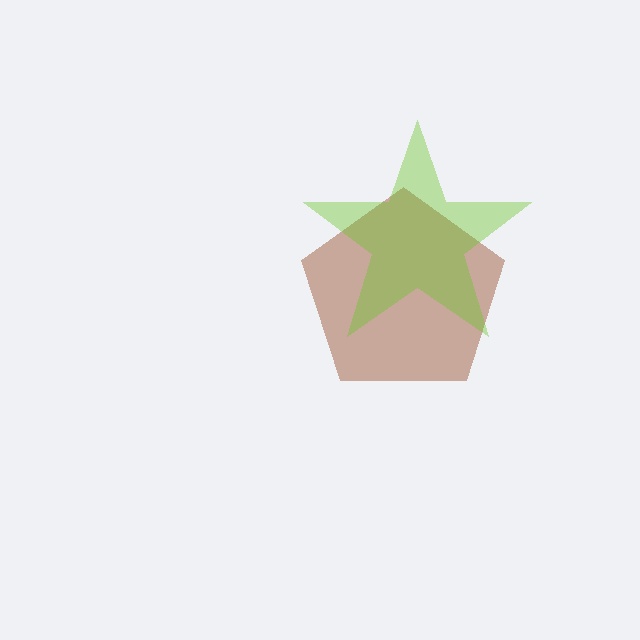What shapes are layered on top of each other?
The layered shapes are: a brown pentagon, a lime star.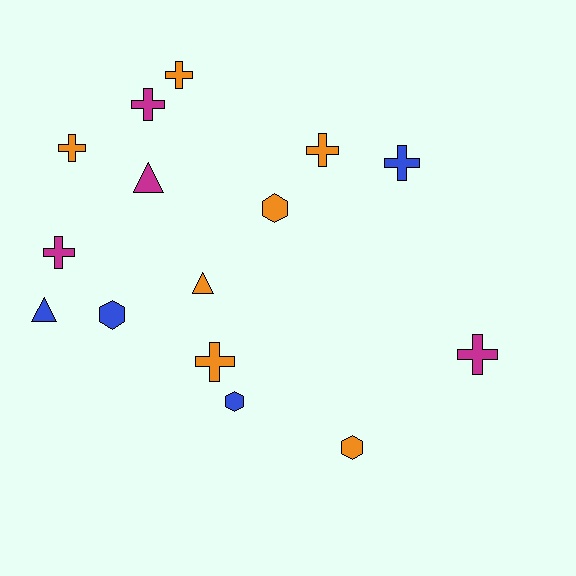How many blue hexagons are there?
There are 2 blue hexagons.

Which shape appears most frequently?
Cross, with 8 objects.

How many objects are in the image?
There are 15 objects.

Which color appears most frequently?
Orange, with 7 objects.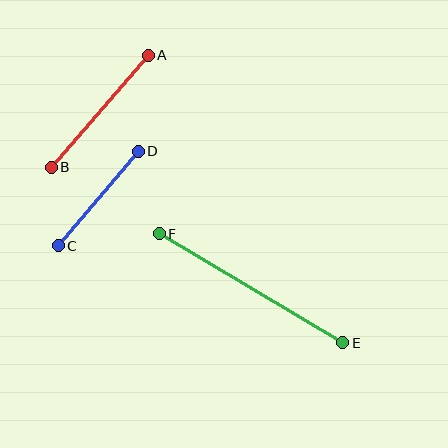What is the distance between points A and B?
The distance is approximately 148 pixels.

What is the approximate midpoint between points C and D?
The midpoint is at approximately (98, 198) pixels.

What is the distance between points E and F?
The distance is approximately 214 pixels.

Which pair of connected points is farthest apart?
Points E and F are farthest apart.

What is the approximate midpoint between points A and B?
The midpoint is at approximately (100, 111) pixels.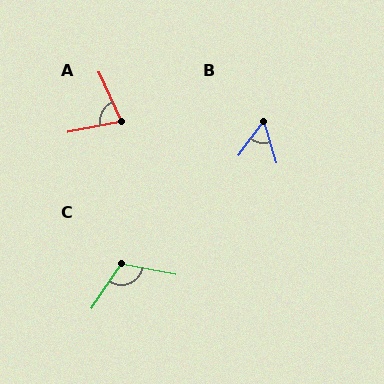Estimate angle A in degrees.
Approximately 77 degrees.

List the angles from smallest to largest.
B (54°), A (77°), C (113°).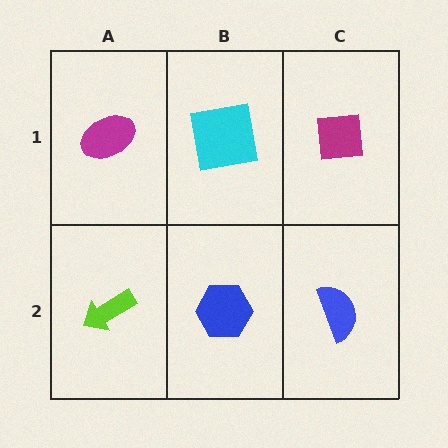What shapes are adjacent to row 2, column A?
A magenta ellipse (row 1, column A), a blue hexagon (row 2, column B).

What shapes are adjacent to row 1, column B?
A blue hexagon (row 2, column B), a magenta ellipse (row 1, column A), a magenta square (row 1, column C).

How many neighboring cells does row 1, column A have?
2.